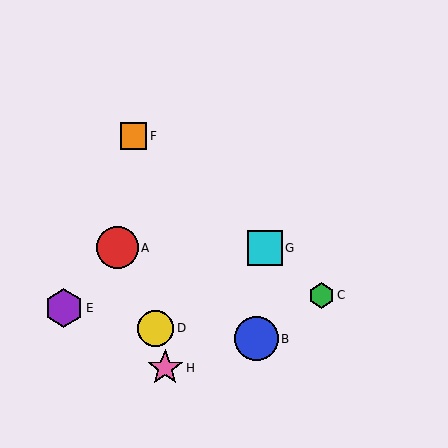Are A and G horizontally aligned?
Yes, both are at y≈248.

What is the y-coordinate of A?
Object A is at y≈248.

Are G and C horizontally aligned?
No, G is at y≈248 and C is at y≈296.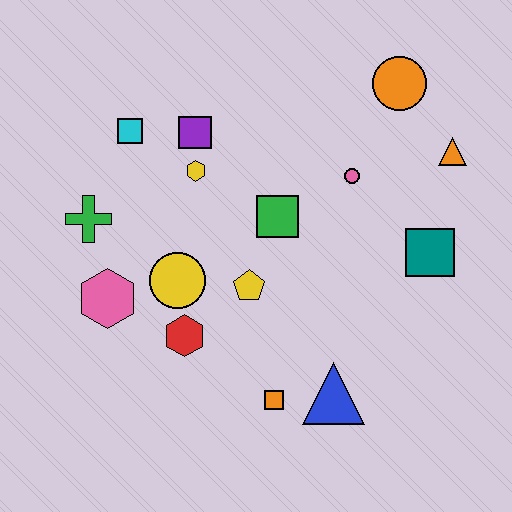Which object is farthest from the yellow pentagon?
The orange circle is farthest from the yellow pentagon.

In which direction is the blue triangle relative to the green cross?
The blue triangle is to the right of the green cross.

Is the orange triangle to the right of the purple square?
Yes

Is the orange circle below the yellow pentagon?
No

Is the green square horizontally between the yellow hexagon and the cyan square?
No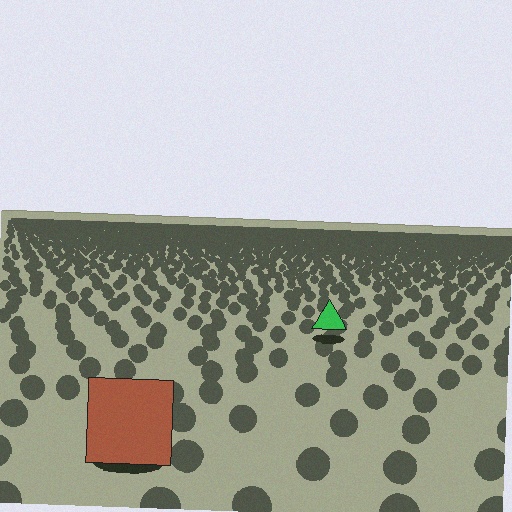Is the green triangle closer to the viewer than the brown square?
No. The brown square is closer — you can tell from the texture gradient: the ground texture is coarser near it.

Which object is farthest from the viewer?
The green triangle is farthest from the viewer. It appears smaller and the ground texture around it is denser.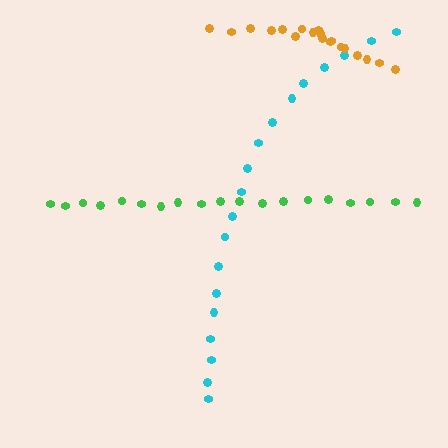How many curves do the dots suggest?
There are 3 distinct paths.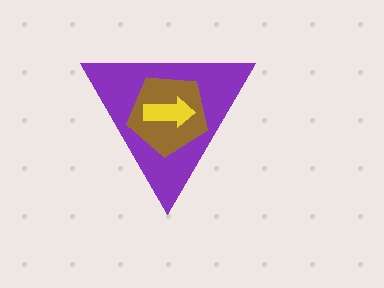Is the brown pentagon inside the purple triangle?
Yes.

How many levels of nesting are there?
3.